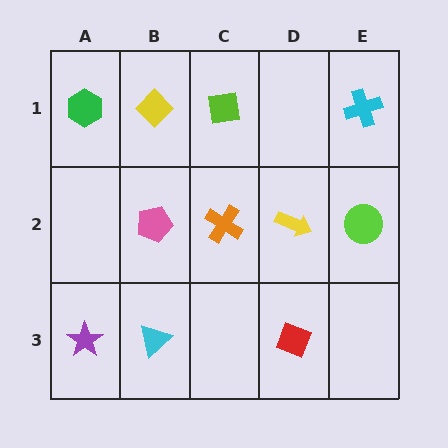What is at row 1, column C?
A lime square.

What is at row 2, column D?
A yellow arrow.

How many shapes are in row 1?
4 shapes.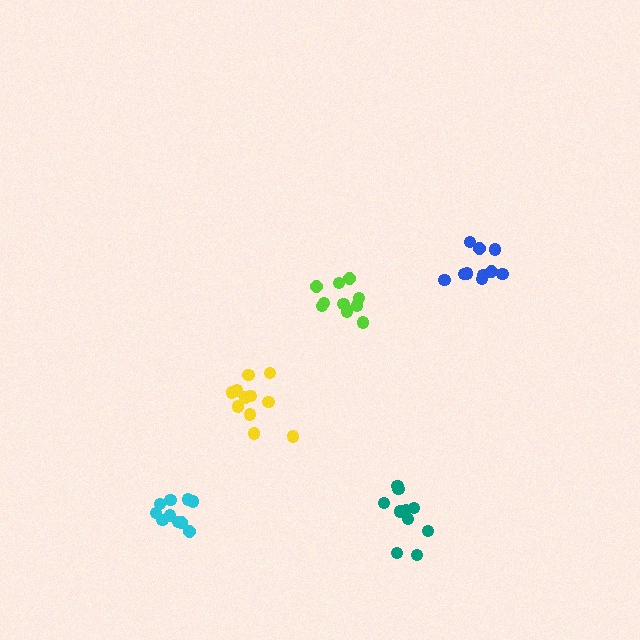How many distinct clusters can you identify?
There are 5 distinct clusters.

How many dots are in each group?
Group 1: 10 dots, Group 2: 11 dots, Group 3: 10 dots, Group 4: 11 dots, Group 5: 11 dots (53 total).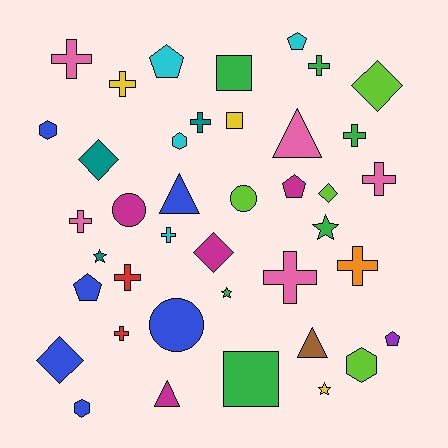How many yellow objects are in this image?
There are 3 yellow objects.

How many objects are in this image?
There are 40 objects.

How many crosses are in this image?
There are 12 crosses.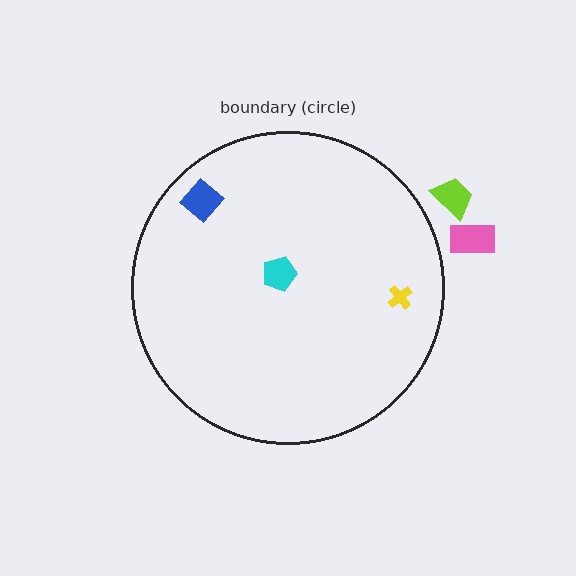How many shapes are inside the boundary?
3 inside, 2 outside.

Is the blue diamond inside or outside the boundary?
Inside.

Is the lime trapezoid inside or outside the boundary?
Outside.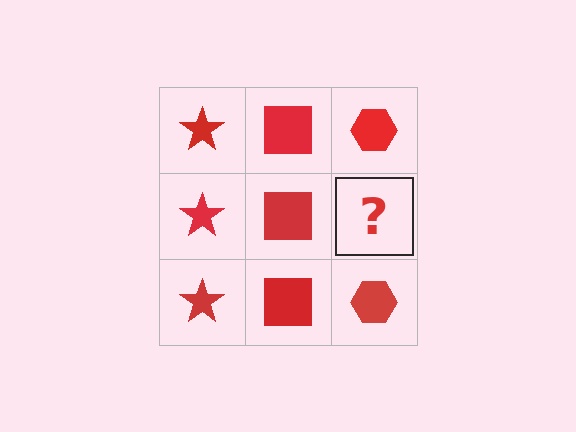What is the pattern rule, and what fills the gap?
The rule is that each column has a consistent shape. The gap should be filled with a red hexagon.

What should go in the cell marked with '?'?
The missing cell should contain a red hexagon.